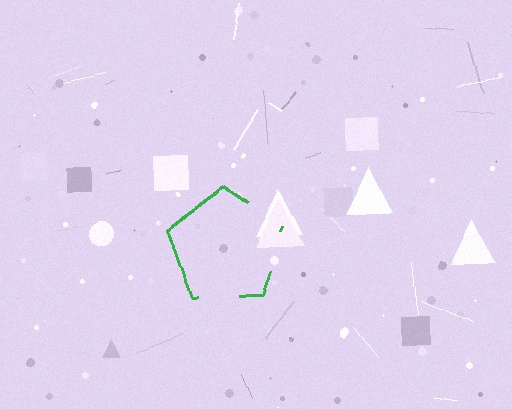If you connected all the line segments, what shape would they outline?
They would outline a pentagon.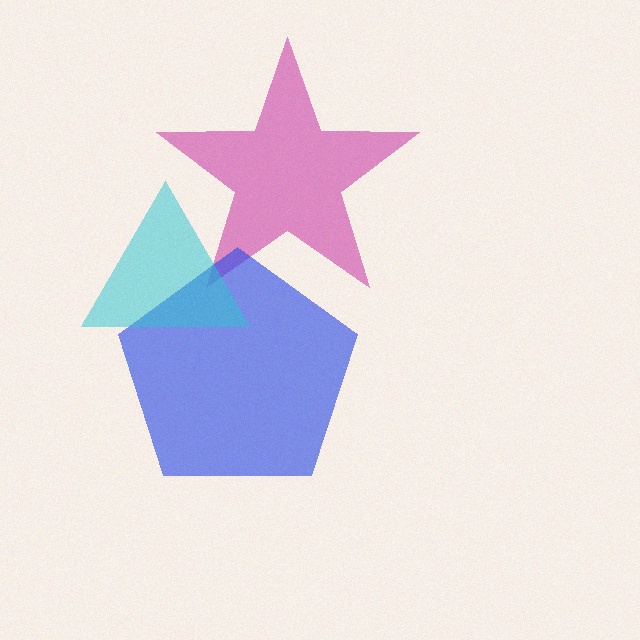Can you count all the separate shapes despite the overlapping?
Yes, there are 3 separate shapes.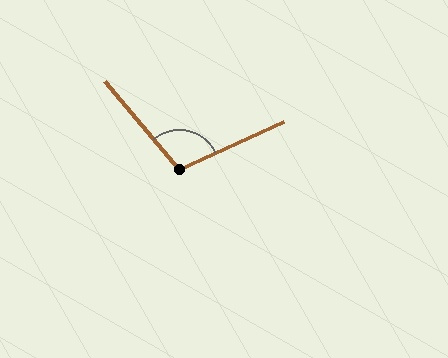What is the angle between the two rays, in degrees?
Approximately 105 degrees.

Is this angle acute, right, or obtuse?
It is obtuse.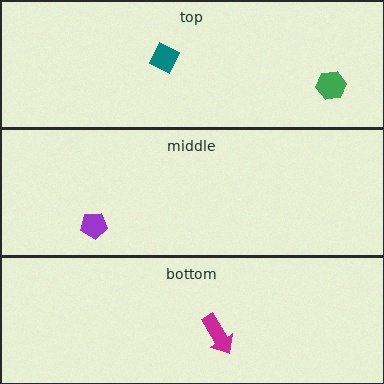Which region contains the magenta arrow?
The bottom region.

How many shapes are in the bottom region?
1.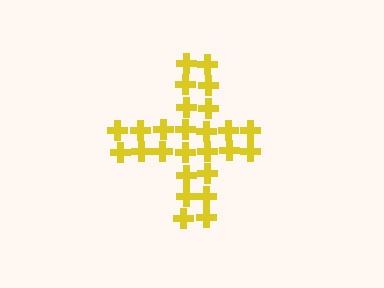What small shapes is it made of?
It is made of small crosses.